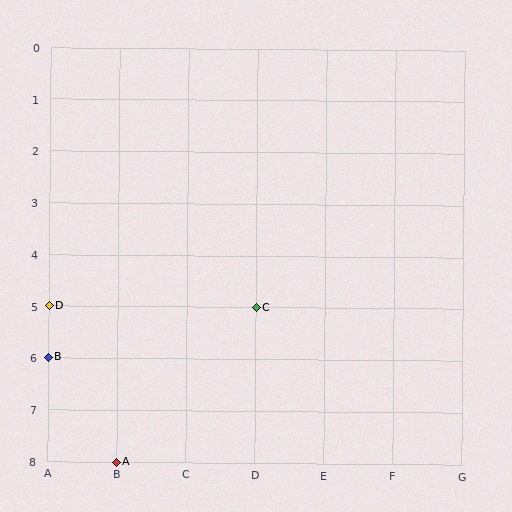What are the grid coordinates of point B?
Point B is at grid coordinates (A, 6).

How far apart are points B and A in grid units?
Points B and A are 1 column and 2 rows apart (about 2.2 grid units diagonally).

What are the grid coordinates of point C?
Point C is at grid coordinates (D, 5).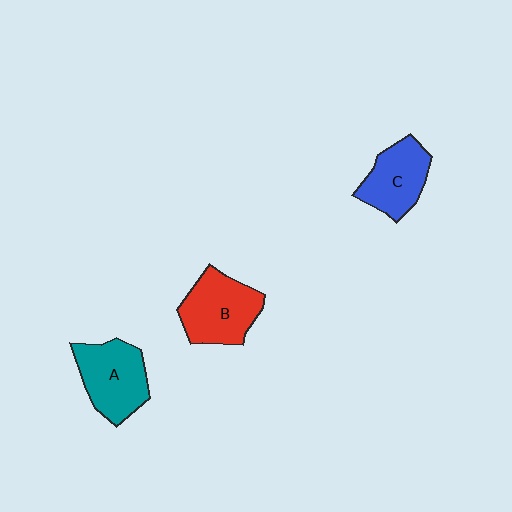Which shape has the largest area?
Shape B (red).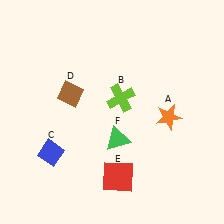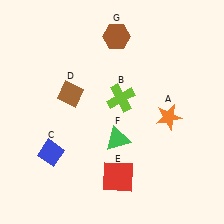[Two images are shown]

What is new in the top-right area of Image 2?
A brown hexagon (G) was added in the top-right area of Image 2.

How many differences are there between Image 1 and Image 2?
There is 1 difference between the two images.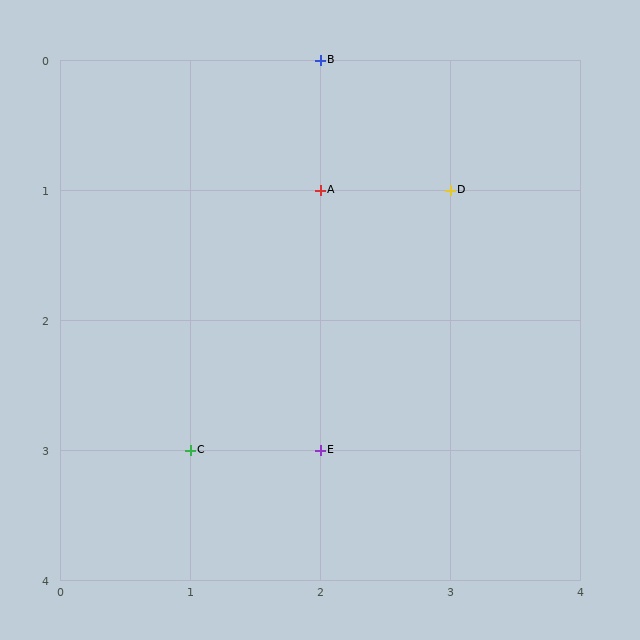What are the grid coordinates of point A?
Point A is at grid coordinates (2, 1).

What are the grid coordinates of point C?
Point C is at grid coordinates (1, 3).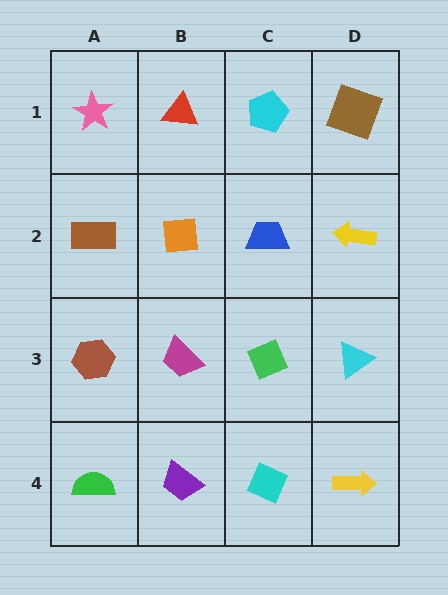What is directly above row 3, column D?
A yellow arrow.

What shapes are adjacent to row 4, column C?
A green diamond (row 3, column C), a purple trapezoid (row 4, column B), a yellow arrow (row 4, column D).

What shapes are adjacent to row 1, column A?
A brown rectangle (row 2, column A), a red triangle (row 1, column B).